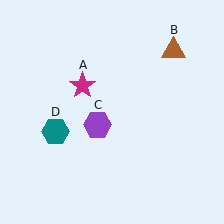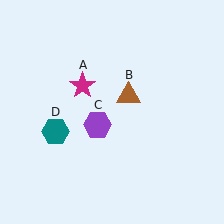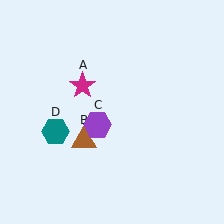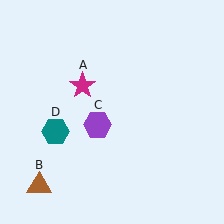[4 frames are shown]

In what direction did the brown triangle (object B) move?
The brown triangle (object B) moved down and to the left.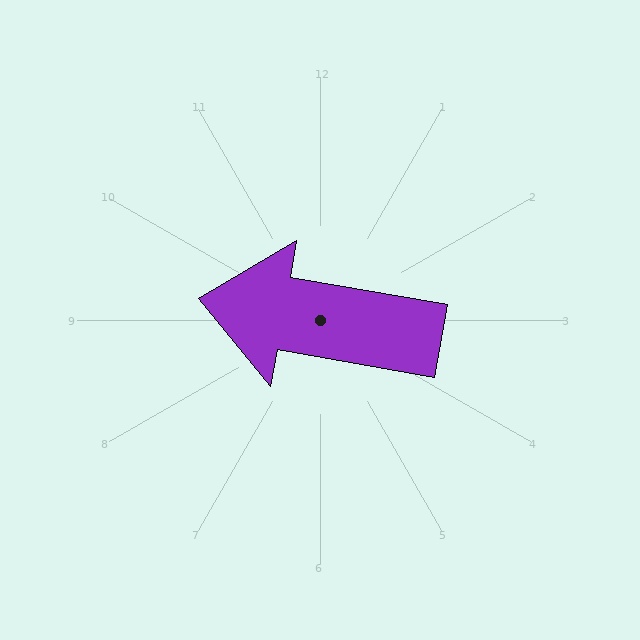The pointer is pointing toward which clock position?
Roughly 9 o'clock.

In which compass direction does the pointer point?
West.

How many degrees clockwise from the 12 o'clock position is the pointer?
Approximately 280 degrees.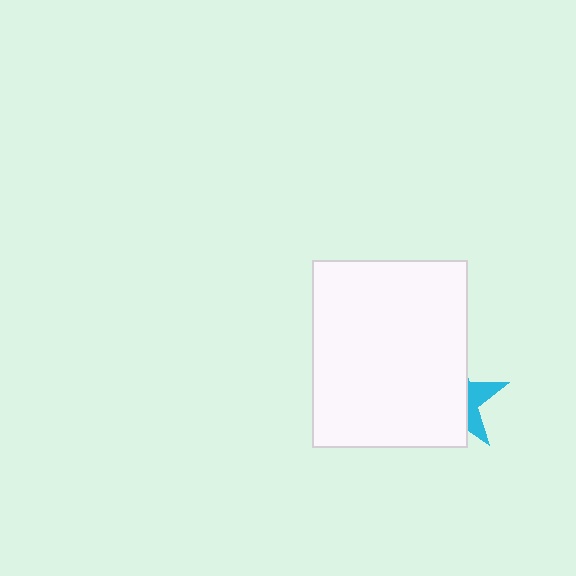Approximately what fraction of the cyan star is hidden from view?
Roughly 70% of the cyan star is hidden behind the white rectangle.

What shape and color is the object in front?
The object in front is a white rectangle.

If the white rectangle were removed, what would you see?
You would see the complete cyan star.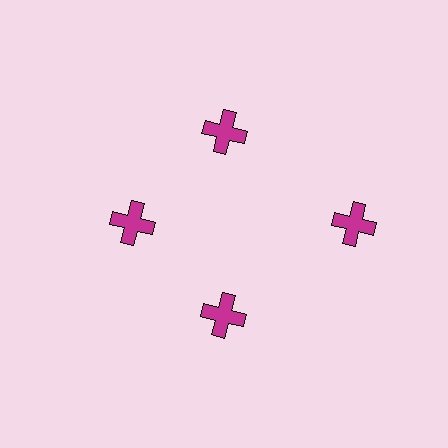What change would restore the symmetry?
The symmetry would be restored by moving it inward, back onto the ring so that all 4 crosses sit at equal angles and equal distance from the center.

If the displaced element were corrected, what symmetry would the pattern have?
It would have 4-fold rotational symmetry — the pattern would map onto itself every 90 degrees.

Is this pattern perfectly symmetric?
No. The 4 magenta crosses are arranged in a ring, but one element near the 3 o'clock position is pushed outward from the center, breaking the 4-fold rotational symmetry.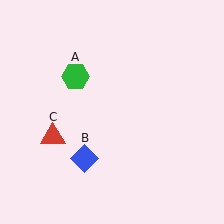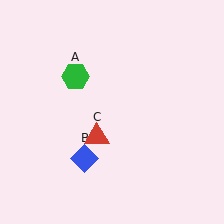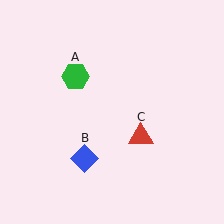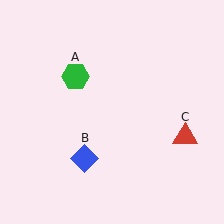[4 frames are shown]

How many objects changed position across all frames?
1 object changed position: red triangle (object C).